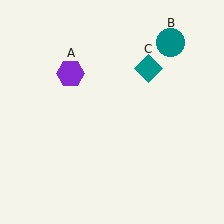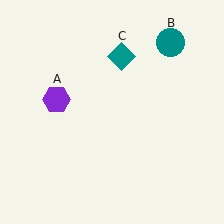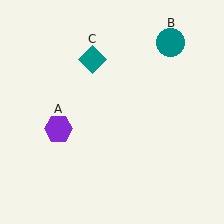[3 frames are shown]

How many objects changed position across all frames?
2 objects changed position: purple hexagon (object A), teal diamond (object C).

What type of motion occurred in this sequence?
The purple hexagon (object A), teal diamond (object C) rotated counterclockwise around the center of the scene.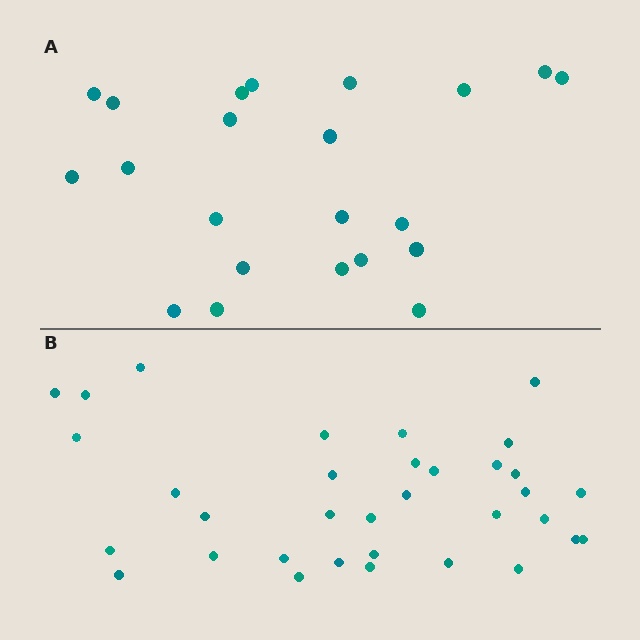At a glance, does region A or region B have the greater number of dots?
Region B (the bottom region) has more dots.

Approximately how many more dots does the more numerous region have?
Region B has roughly 12 or so more dots than region A.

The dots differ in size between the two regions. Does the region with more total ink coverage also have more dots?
No. Region A has more total ink coverage because its dots are larger, but region B actually contains more individual dots. Total area can be misleading — the number of items is what matters here.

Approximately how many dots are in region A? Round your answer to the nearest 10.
About 20 dots. (The exact count is 22, which rounds to 20.)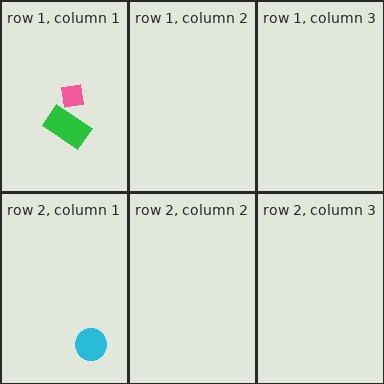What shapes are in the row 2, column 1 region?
The cyan circle.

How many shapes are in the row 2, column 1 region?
1.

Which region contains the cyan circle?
The row 2, column 1 region.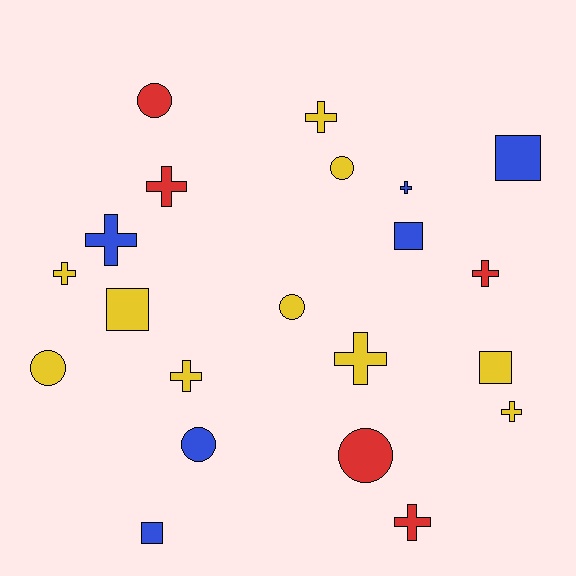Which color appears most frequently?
Yellow, with 10 objects.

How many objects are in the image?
There are 21 objects.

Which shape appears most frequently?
Cross, with 10 objects.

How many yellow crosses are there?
There are 5 yellow crosses.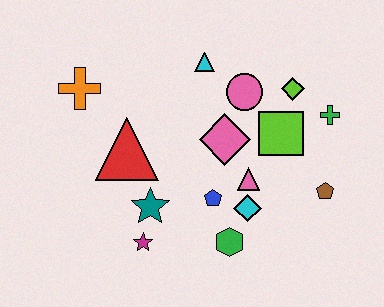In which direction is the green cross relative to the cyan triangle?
The green cross is to the right of the cyan triangle.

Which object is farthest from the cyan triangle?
The magenta star is farthest from the cyan triangle.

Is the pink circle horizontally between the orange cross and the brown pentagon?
Yes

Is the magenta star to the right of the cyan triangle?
No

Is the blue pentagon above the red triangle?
No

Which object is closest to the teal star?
The magenta star is closest to the teal star.